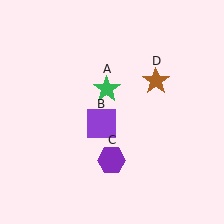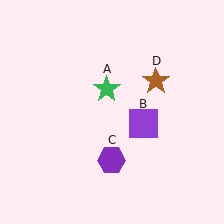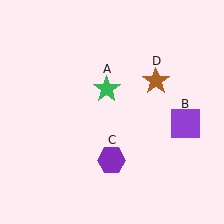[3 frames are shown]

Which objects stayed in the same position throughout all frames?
Green star (object A) and purple hexagon (object C) and brown star (object D) remained stationary.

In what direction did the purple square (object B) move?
The purple square (object B) moved right.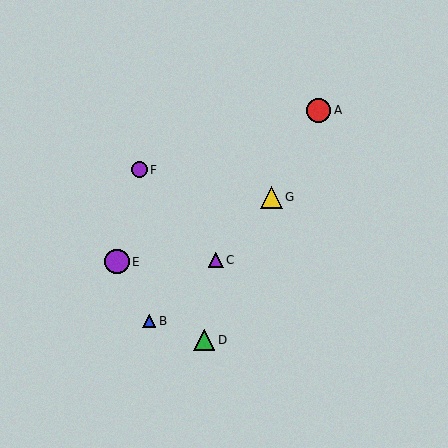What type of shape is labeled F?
Shape F is a purple circle.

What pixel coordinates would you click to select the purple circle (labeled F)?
Click at (139, 170) to select the purple circle F.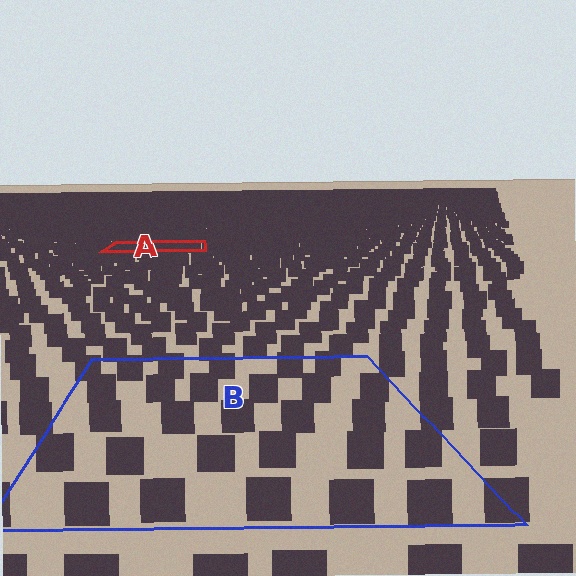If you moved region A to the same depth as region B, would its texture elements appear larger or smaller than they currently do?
They would appear larger. At a closer depth, the same texture elements are projected at a bigger on-screen size.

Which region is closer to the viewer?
Region B is closer. The texture elements there are larger and more spread out.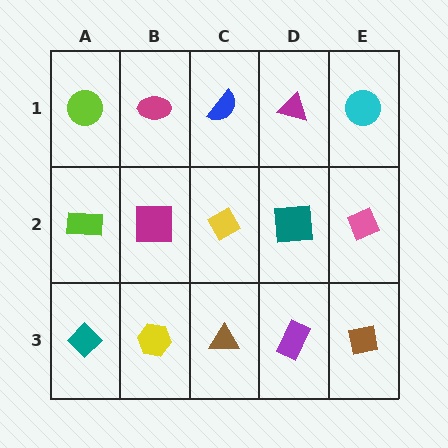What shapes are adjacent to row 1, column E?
A pink diamond (row 2, column E), a magenta triangle (row 1, column D).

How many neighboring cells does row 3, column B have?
3.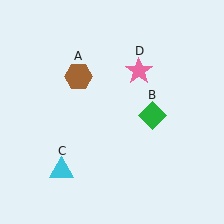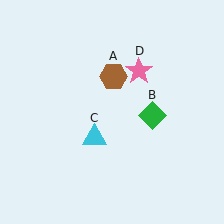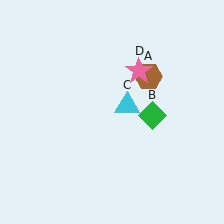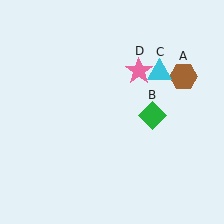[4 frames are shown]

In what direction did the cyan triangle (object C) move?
The cyan triangle (object C) moved up and to the right.